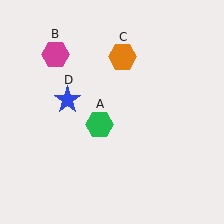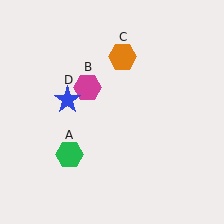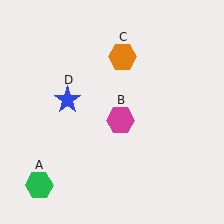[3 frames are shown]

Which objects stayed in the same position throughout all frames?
Orange hexagon (object C) and blue star (object D) remained stationary.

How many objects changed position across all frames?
2 objects changed position: green hexagon (object A), magenta hexagon (object B).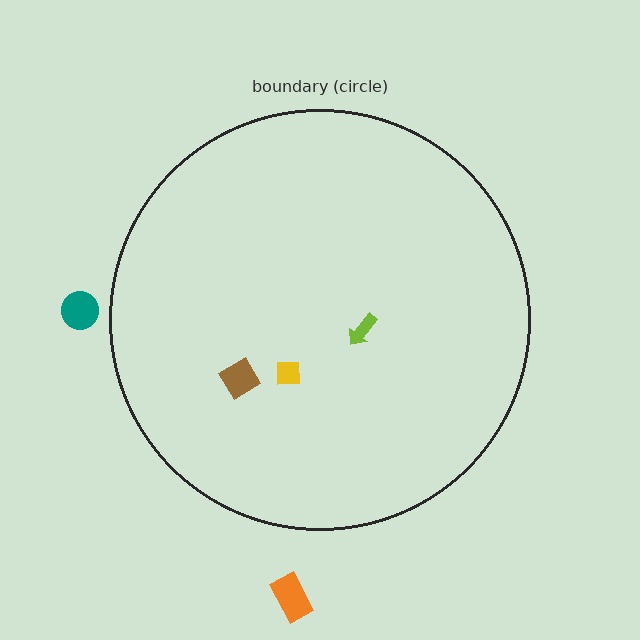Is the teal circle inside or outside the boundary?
Outside.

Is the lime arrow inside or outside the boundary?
Inside.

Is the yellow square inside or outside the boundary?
Inside.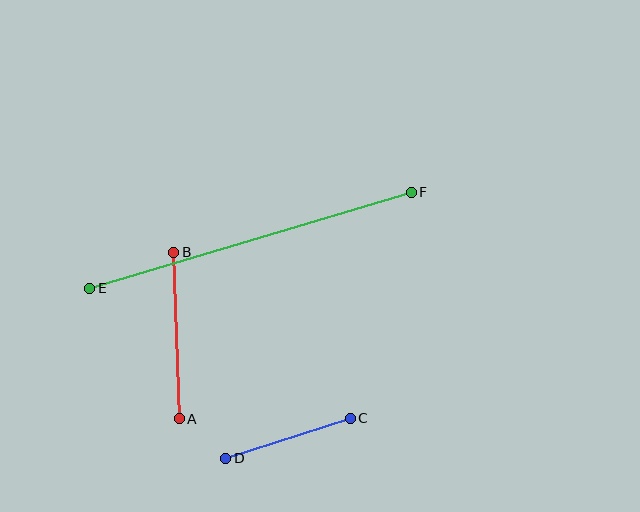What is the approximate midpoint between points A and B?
The midpoint is at approximately (176, 335) pixels.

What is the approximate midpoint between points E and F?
The midpoint is at approximately (251, 240) pixels.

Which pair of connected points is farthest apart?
Points E and F are farthest apart.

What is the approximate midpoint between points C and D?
The midpoint is at approximately (288, 438) pixels.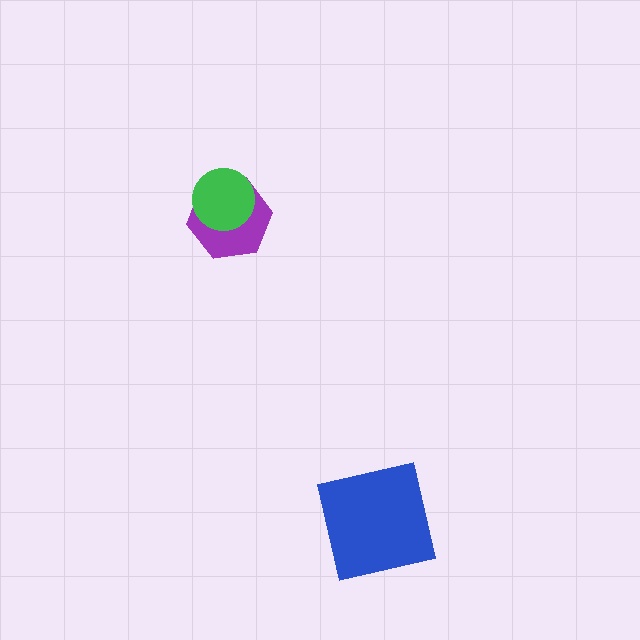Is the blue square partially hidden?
No, no other shape covers it.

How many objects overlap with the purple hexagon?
1 object overlaps with the purple hexagon.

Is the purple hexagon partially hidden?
Yes, it is partially covered by another shape.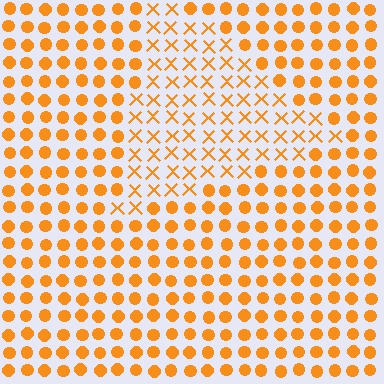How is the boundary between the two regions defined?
The boundary is defined by a change in element shape: X marks inside vs. circles outside. All elements share the same color and spacing.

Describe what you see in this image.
The image is filled with small orange elements arranged in a uniform grid. A triangle-shaped region contains X marks, while the surrounding area contains circles. The boundary is defined purely by the change in element shape.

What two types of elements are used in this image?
The image uses X marks inside the triangle region and circles outside it.